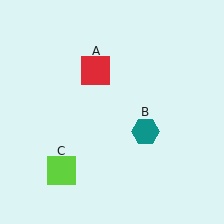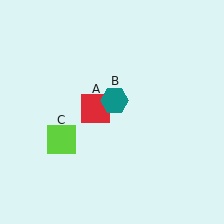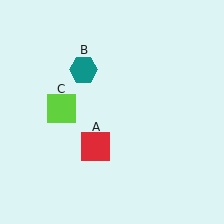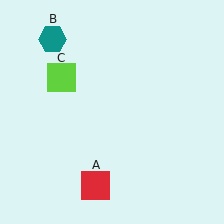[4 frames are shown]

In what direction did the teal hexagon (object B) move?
The teal hexagon (object B) moved up and to the left.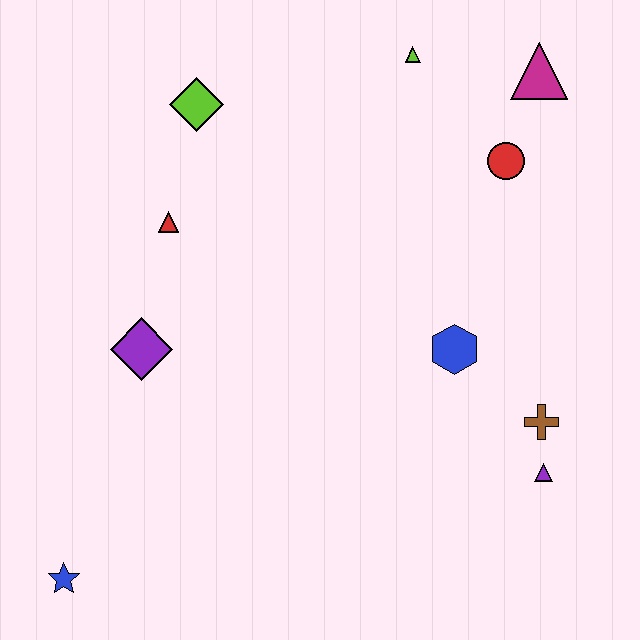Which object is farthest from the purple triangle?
The lime diamond is farthest from the purple triangle.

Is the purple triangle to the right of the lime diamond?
Yes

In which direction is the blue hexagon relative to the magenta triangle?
The blue hexagon is below the magenta triangle.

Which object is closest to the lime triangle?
The magenta triangle is closest to the lime triangle.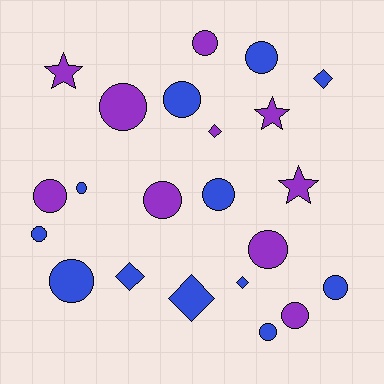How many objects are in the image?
There are 22 objects.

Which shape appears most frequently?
Circle, with 14 objects.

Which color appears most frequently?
Blue, with 12 objects.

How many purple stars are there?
There are 3 purple stars.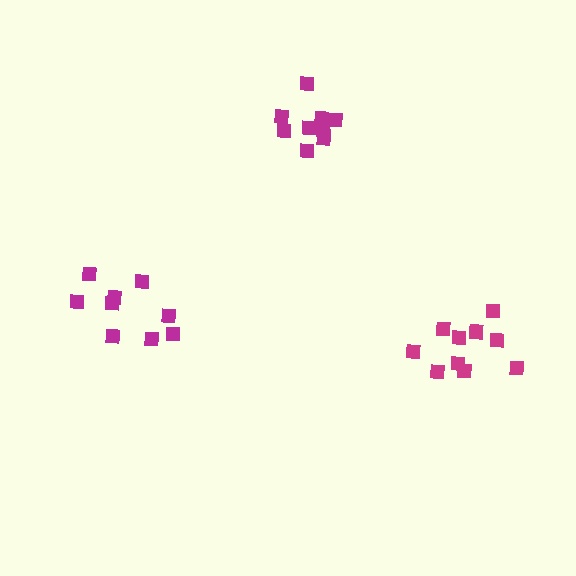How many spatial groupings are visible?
There are 3 spatial groupings.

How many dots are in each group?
Group 1: 10 dots, Group 2: 9 dots, Group 3: 10 dots (29 total).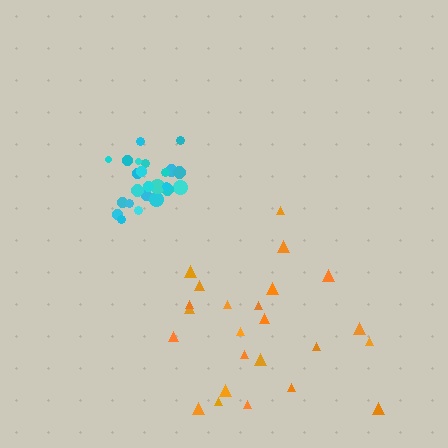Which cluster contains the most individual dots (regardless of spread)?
Cyan (24).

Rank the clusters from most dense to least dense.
cyan, orange.